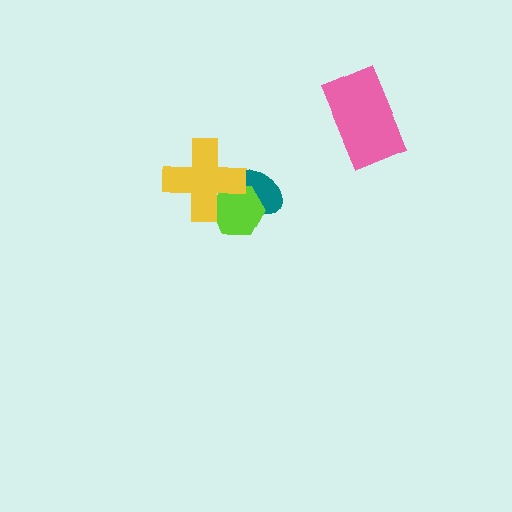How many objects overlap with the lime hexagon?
2 objects overlap with the lime hexagon.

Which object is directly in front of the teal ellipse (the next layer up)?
The lime hexagon is directly in front of the teal ellipse.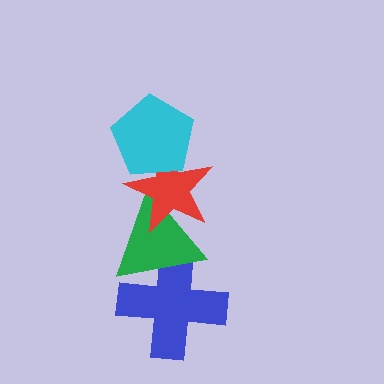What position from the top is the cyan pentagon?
The cyan pentagon is 1st from the top.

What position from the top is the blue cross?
The blue cross is 4th from the top.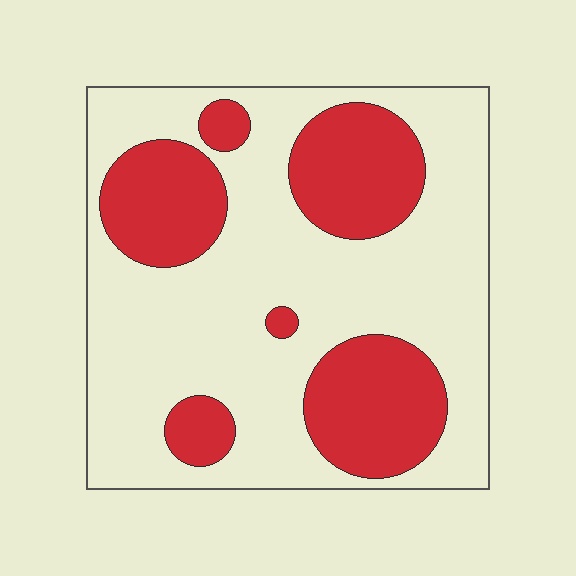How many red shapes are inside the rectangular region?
6.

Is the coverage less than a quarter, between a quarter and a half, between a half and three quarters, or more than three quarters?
Between a quarter and a half.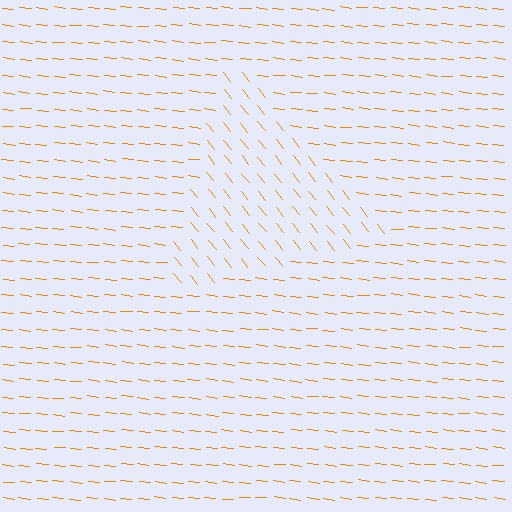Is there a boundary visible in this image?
Yes, there is a texture boundary formed by a change in line orientation.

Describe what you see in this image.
The image is filled with small orange line segments. A triangle region in the image has lines oriented differently from the surrounding lines, creating a visible texture boundary.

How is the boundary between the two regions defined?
The boundary is defined purely by a change in line orientation (approximately 45 degrees difference). All lines are the same color and thickness.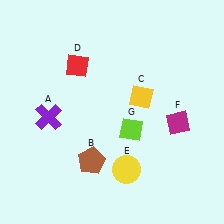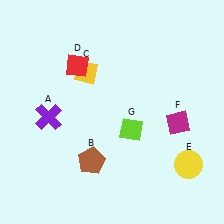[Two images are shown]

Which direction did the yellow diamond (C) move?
The yellow diamond (C) moved left.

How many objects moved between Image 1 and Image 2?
2 objects moved between the two images.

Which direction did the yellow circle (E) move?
The yellow circle (E) moved right.